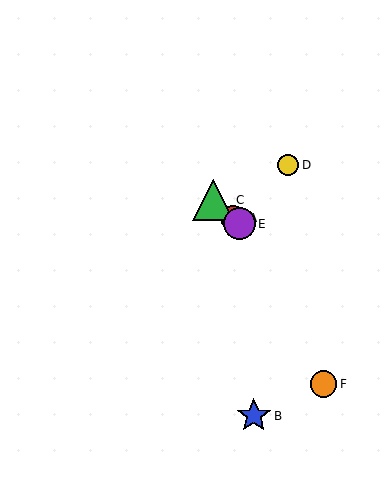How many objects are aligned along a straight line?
3 objects (A, C, E) are aligned along a straight line.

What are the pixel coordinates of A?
Object A is at (233, 218).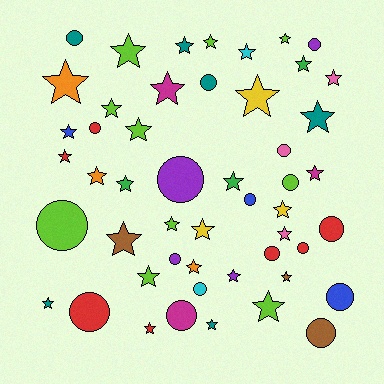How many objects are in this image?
There are 50 objects.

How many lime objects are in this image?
There are 10 lime objects.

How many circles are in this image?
There are 18 circles.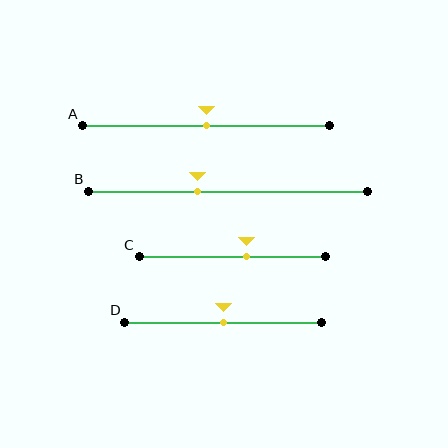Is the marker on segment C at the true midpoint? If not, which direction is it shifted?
No, the marker on segment C is shifted to the right by about 8% of the segment length.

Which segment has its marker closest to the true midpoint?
Segment A has its marker closest to the true midpoint.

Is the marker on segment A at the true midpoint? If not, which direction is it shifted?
Yes, the marker on segment A is at the true midpoint.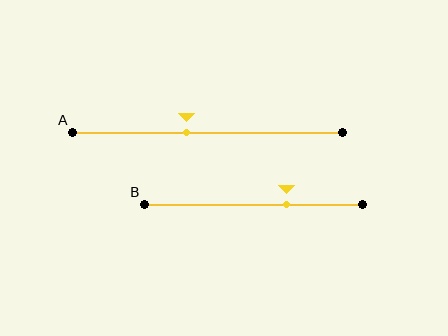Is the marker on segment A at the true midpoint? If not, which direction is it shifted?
No, the marker on segment A is shifted to the left by about 8% of the segment length.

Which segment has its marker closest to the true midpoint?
Segment A has its marker closest to the true midpoint.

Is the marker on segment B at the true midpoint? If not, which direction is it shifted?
No, the marker on segment B is shifted to the right by about 15% of the segment length.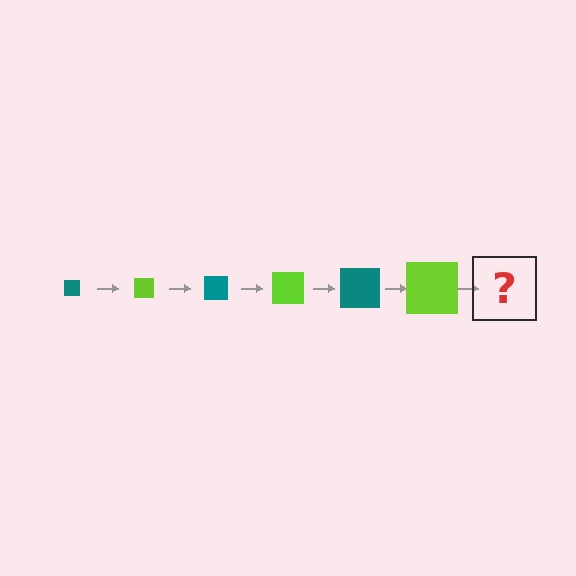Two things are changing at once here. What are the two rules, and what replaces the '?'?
The two rules are that the square grows larger each step and the color cycles through teal and lime. The '?' should be a teal square, larger than the previous one.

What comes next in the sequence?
The next element should be a teal square, larger than the previous one.